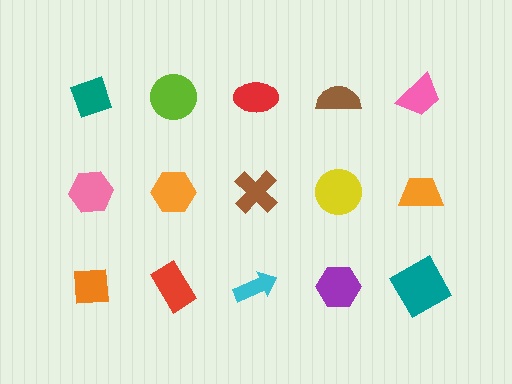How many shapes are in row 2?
5 shapes.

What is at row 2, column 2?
An orange hexagon.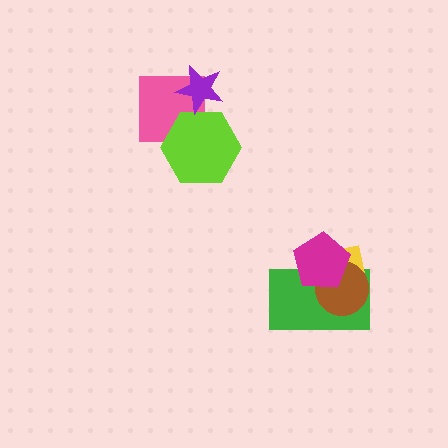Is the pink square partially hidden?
Yes, it is partially covered by another shape.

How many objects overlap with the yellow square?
3 objects overlap with the yellow square.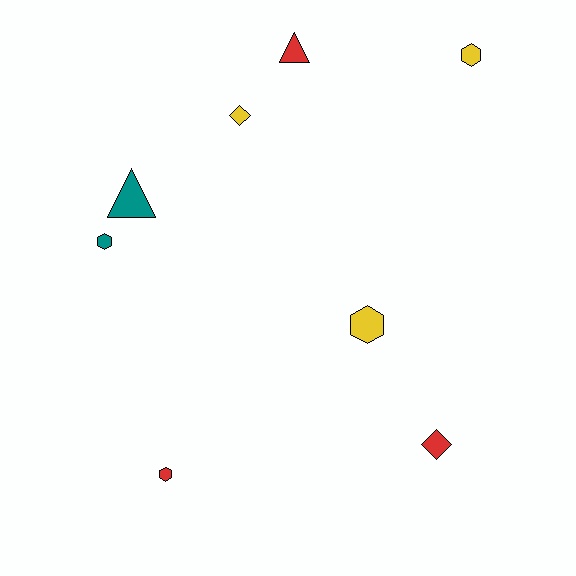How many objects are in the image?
There are 8 objects.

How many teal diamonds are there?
There are no teal diamonds.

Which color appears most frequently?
Yellow, with 3 objects.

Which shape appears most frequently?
Hexagon, with 4 objects.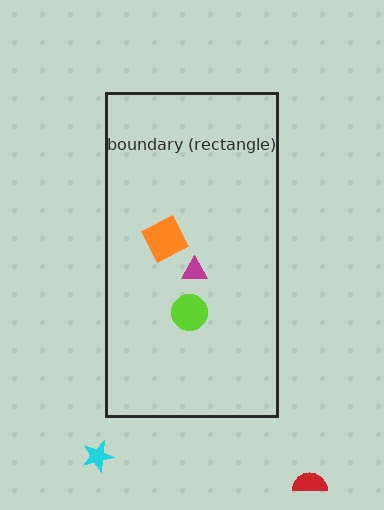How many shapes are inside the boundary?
3 inside, 2 outside.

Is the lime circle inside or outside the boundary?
Inside.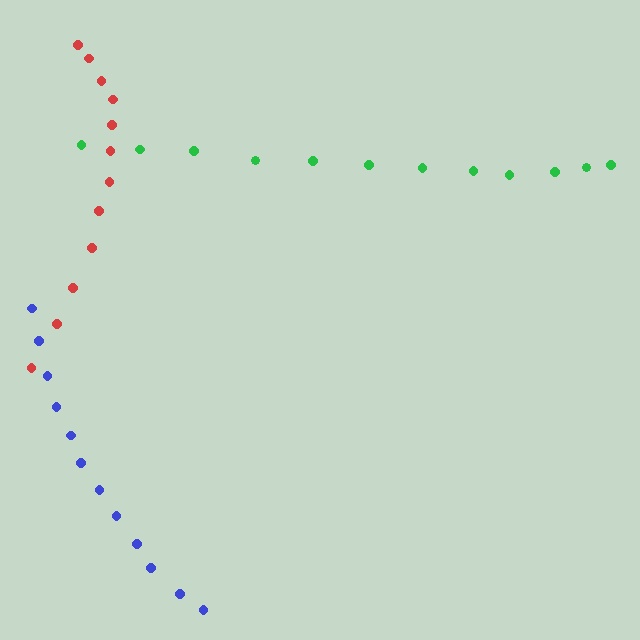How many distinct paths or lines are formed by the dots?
There are 3 distinct paths.